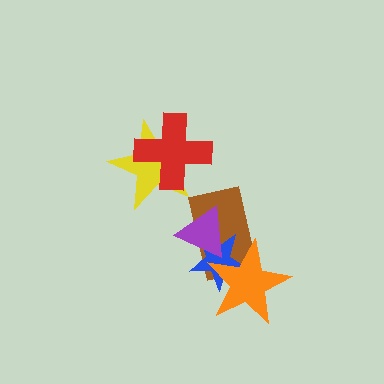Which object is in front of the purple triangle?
The orange star is in front of the purple triangle.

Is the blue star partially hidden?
Yes, it is partially covered by another shape.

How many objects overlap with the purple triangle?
3 objects overlap with the purple triangle.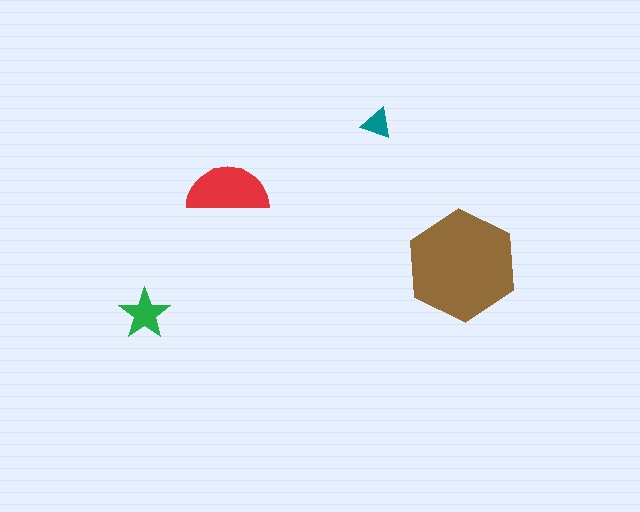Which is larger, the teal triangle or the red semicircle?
The red semicircle.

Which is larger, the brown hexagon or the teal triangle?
The brown hexagon.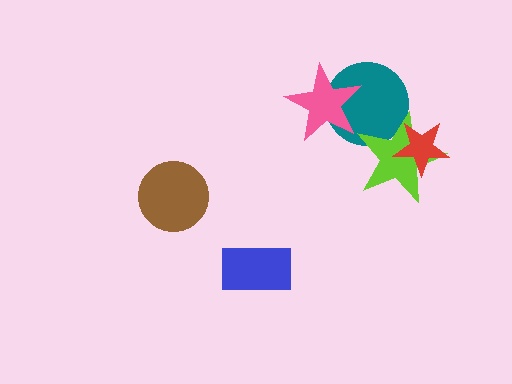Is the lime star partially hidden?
Yes, it is partially covered by another shape.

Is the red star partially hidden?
No, no other shape covers it.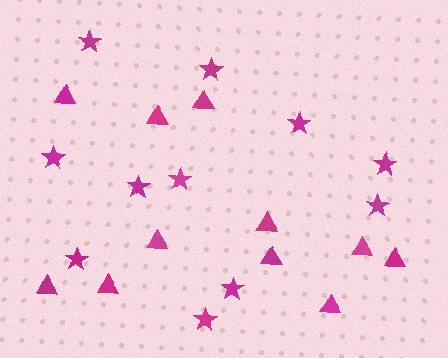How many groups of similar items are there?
There are 2 groups: one group of stars (11) and one group of triangles (11).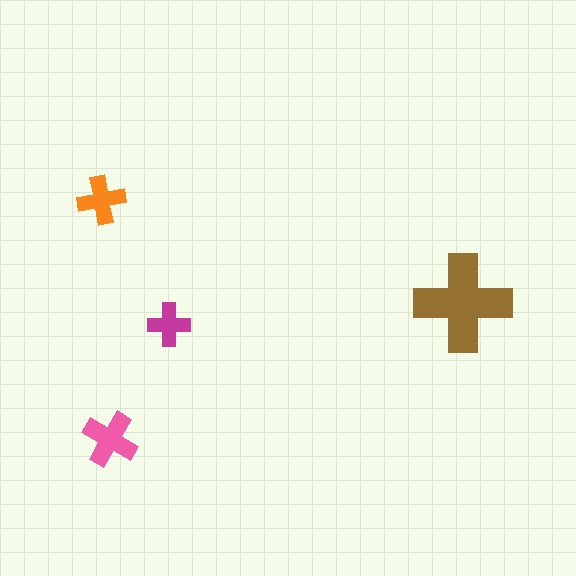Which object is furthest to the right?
The brown cross is rightmost.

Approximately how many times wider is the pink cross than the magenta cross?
About 1.5 times wider.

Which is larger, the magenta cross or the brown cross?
The brown one.